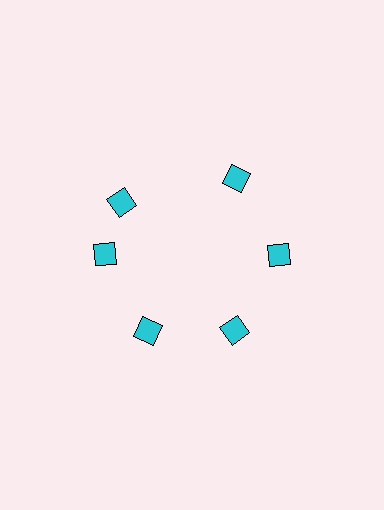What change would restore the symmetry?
The symmetry would be restored by rotating it back into even spacing with its neighbors so that all 6 diamonds sit at equal angles and equal distance from the center.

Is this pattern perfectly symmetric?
No. The 6 cyan diamonds are arranged in a ring, but one element near the 11 o'clock position is rotated out of alignment along the ring, breaking the 6-fold rotational symmetry.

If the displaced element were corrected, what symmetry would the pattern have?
It would have 6-fold rotational symmetry — the pattern would map onto itself every 60 degrees.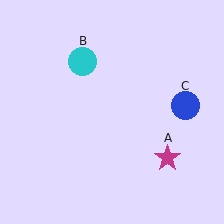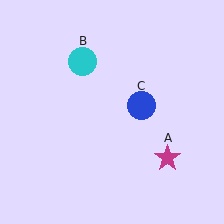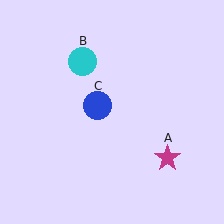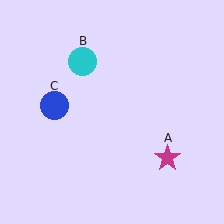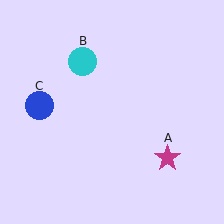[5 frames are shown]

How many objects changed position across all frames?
1 object changed position: blue circle (object C).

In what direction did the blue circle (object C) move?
The blue circle (object C) moved left.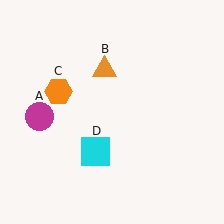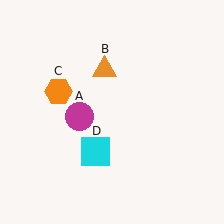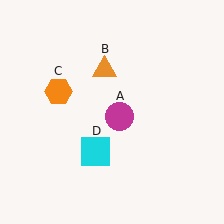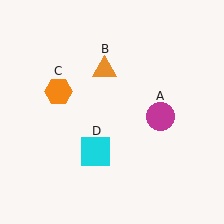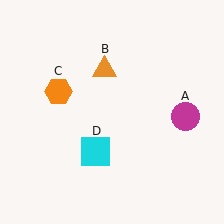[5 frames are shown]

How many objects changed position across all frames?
1 object changed position: magenta circle (object A).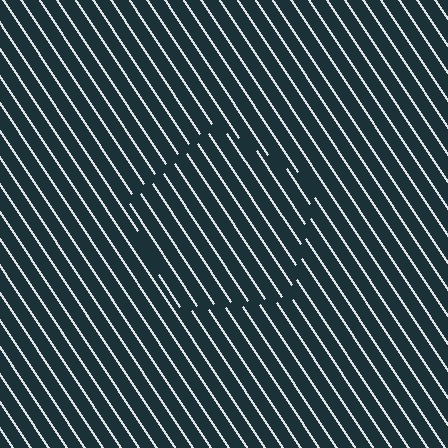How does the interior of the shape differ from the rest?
The interior of the shape contains the same grating, shifted by half a period — the contour is defined by the phase discontinuity where line-ends from the inner and outer gratings abut.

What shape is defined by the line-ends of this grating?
An illusory pentagon. The interior of the shape contains the same grating, shifted by half a period — the contour is defined by the phase discontinuity where line-ends from the inner and outer gratings abut.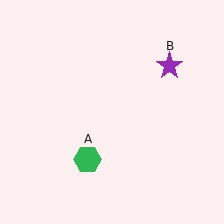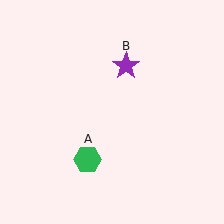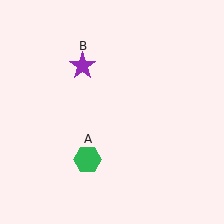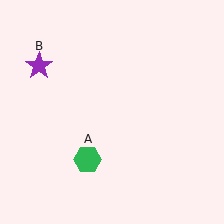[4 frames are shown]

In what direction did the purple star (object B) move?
The purple star (object B) moved left.